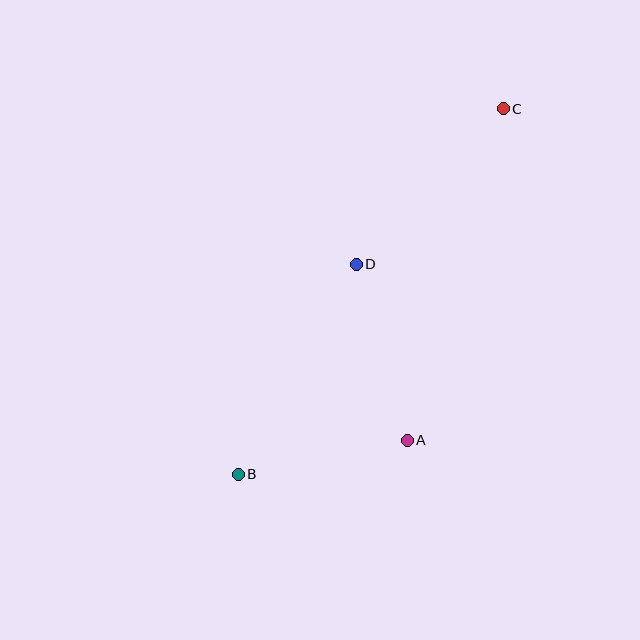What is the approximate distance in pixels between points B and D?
The distance between B and D is approximately 241 pixels.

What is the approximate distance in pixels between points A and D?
The distance between A and D is approximately 183 pixels.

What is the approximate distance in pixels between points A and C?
The distance between A and C is approximately 345 pixels.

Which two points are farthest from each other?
Points B and C are farthest from each other.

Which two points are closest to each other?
Points A and B are closest to each other.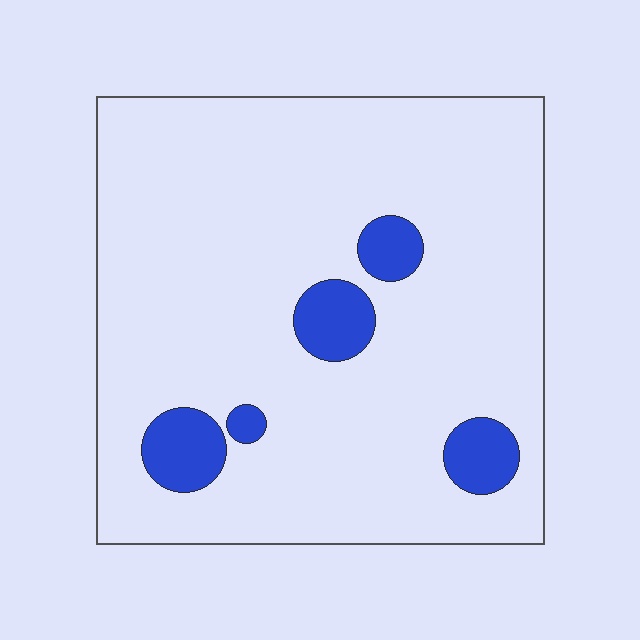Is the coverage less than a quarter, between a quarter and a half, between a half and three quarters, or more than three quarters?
Less than a quarter.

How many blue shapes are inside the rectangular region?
5.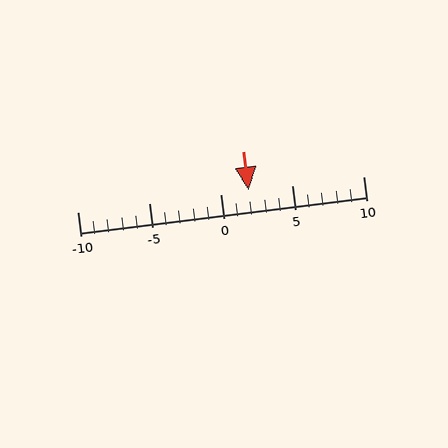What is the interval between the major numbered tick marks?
The major tick marks are spaced 5 units apart.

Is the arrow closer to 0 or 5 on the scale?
The arrow is closer to 0.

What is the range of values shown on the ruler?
The ruler shows values from -10 to 10.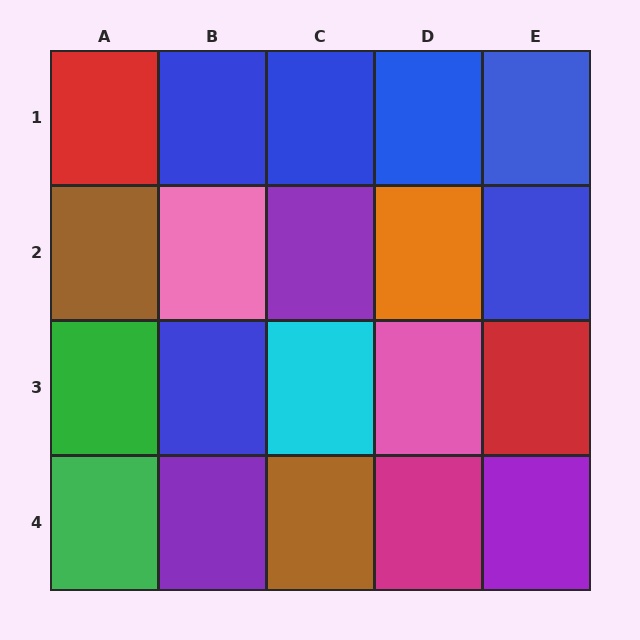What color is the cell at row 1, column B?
Blue.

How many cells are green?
2 cells are green.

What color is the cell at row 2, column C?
Purple.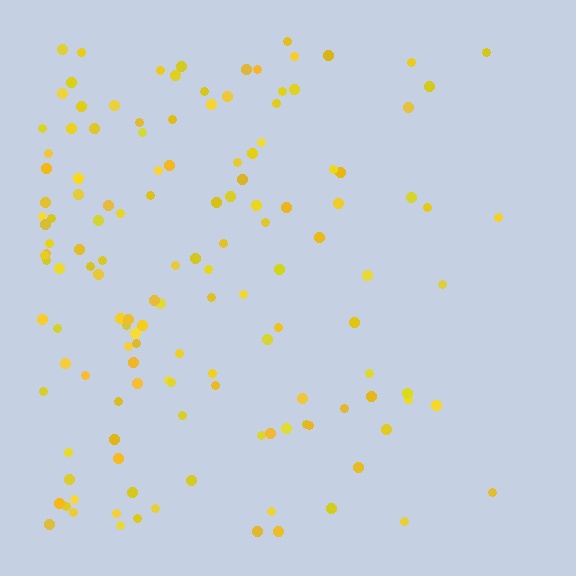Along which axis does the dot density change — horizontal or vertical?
Horizontal.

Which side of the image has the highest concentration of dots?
The left.